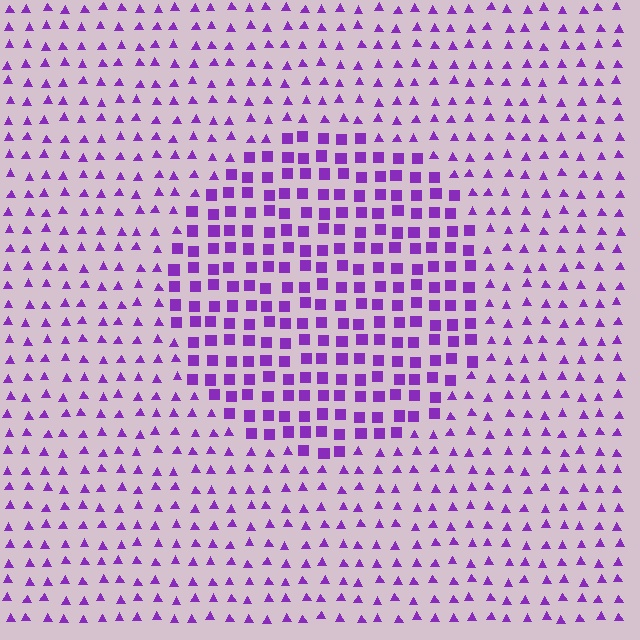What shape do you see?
I see a circle.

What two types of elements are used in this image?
The image uses squares inside the circle region and triangles outside it.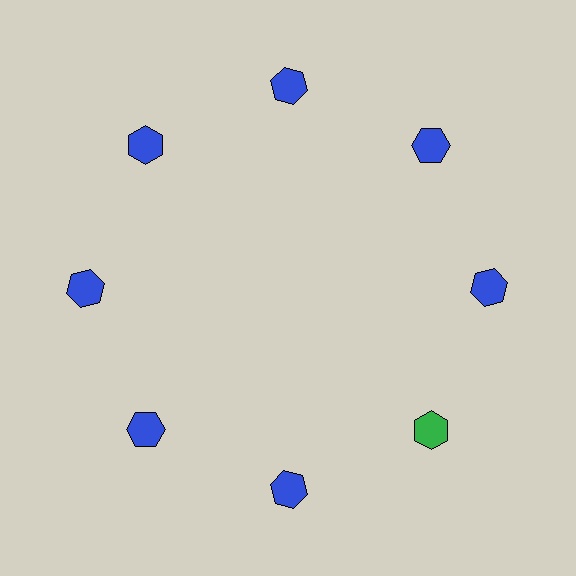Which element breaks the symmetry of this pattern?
The green hexagon at roughly the 4 o'clock position breaks the symmetry. All other shapes are blue hexagons.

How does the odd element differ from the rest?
It has a different color: green instead of blue.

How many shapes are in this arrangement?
There are 8 shapes arranged in a ring pattern.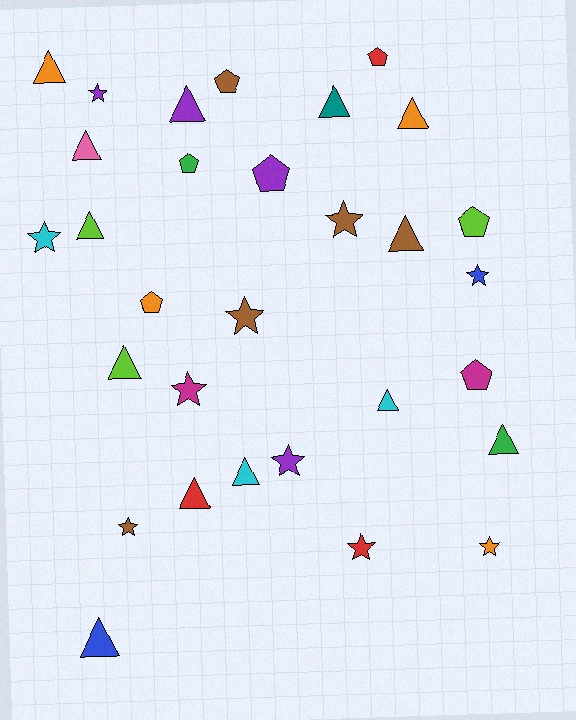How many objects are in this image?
There are 30 objects.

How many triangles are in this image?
There are 13 triangles.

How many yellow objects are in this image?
There are no yellow objects.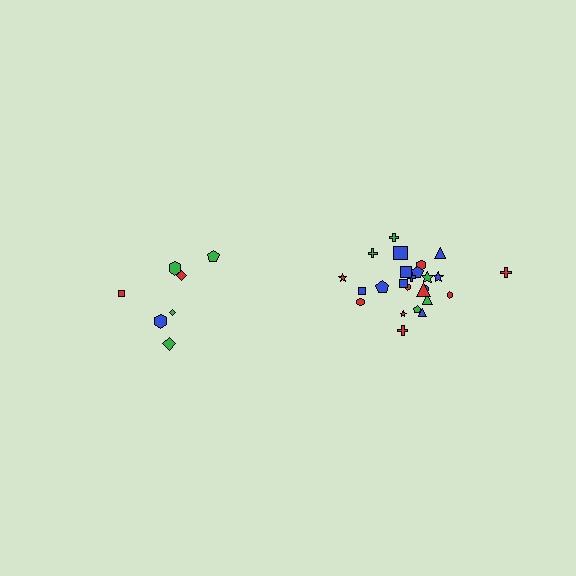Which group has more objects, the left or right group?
The right group.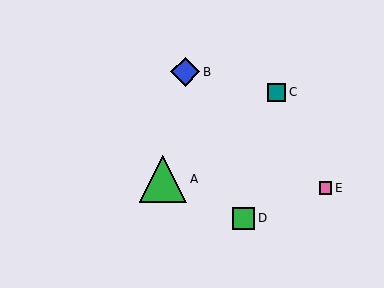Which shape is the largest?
The green triangle (labeled A) is the largest.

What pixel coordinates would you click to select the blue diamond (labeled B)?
Click at (185, 72) to select the blue diamond B.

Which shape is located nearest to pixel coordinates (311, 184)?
The pink square (labeled E) at (325, 188) is nearest to that location.